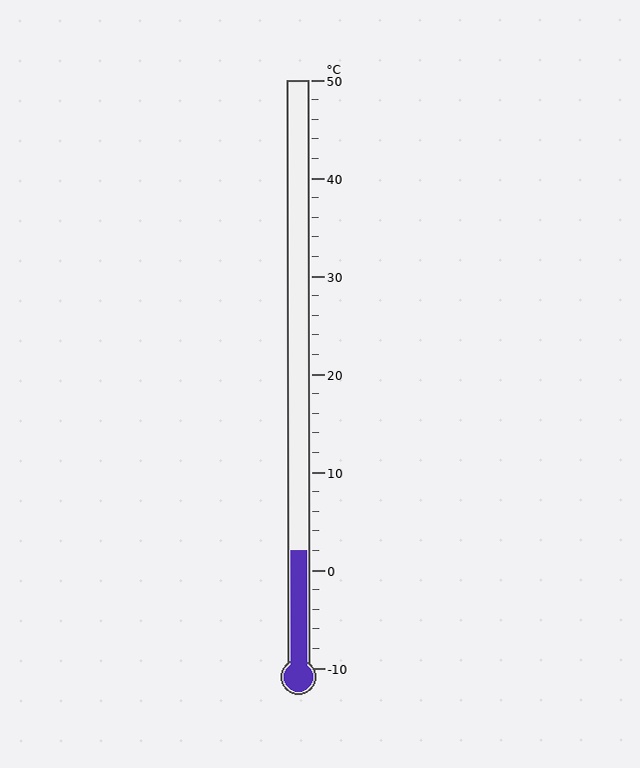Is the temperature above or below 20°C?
The temperature is below 20°C.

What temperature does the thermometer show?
The thermometer shows approximately 2°C.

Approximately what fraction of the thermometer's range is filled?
The thermometer is filled to approximately 20% of its range.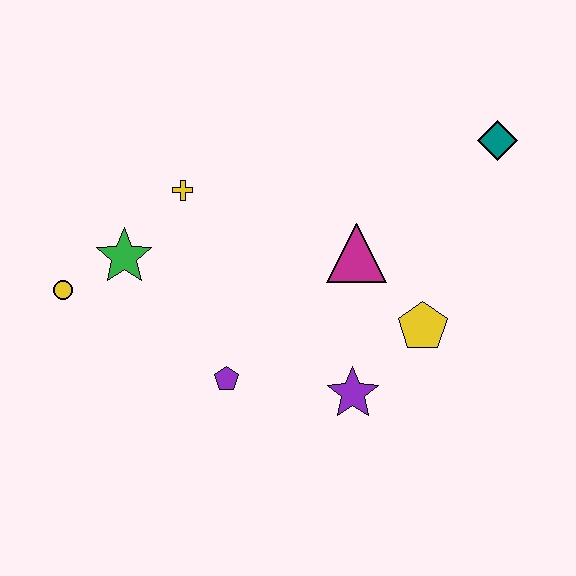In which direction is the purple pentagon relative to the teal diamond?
The purple pentagon is to the left of the teal diamond.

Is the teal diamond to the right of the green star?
Yes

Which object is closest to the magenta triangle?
The yellow pentagon is closest to the magenta triangle.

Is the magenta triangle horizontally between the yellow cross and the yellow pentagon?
Yes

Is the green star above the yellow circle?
Yes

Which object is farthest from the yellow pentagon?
The yellow circle is farthest from the yellow pentagon.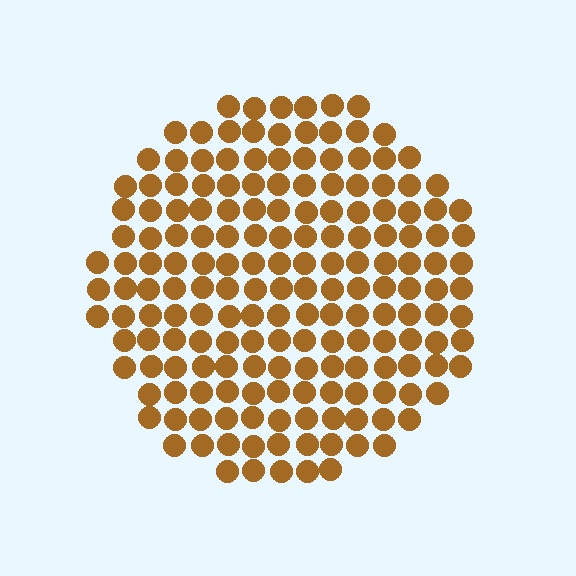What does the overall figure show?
The overall figure shows a circle.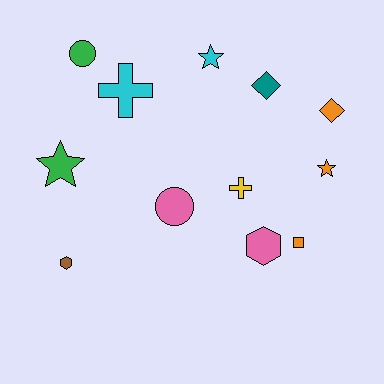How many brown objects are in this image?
There is 1 brown object.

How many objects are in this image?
There are 12 objects.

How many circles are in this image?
There are 2 circles.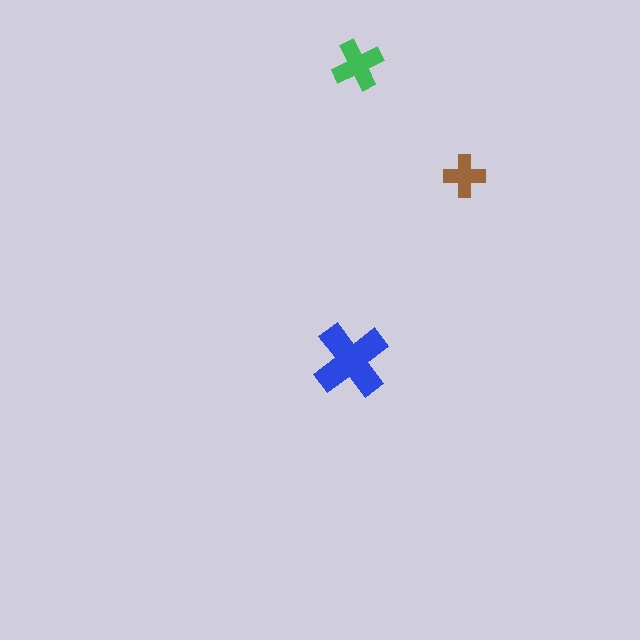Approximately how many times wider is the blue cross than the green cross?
About 1.5 times wider.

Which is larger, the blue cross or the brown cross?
The blue one.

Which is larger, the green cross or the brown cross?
The green one.